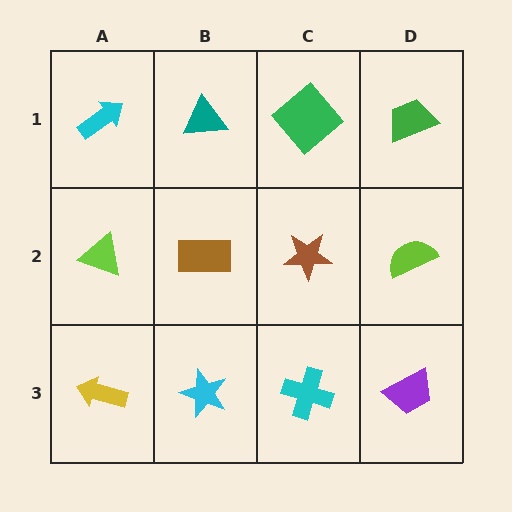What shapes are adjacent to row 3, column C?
A brown star (row 2, column C), a cyan star (row 3, column B), a purple trapezoid (row 3, column D).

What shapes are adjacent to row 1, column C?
A brown star (row 2, column C), a teal triangle (row 1, column B), a green trapezoid (row 1, column D).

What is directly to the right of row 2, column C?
A lime semicircle.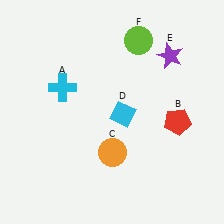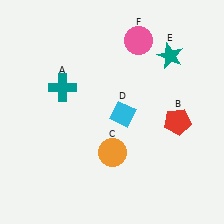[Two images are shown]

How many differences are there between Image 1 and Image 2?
There are 3 differences between the two images.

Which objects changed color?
A changed from cyan to teal. E changed from purple to teal. F changed from lime to pink.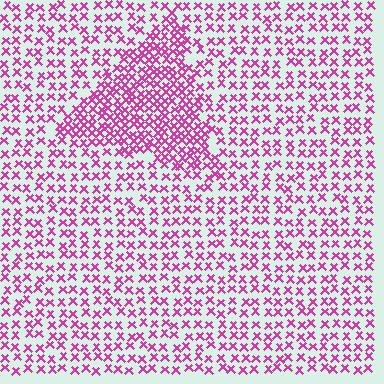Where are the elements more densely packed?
The elements are more densely packed inside the triangle boundary.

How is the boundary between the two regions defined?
The boundary is defined by a change in element density (approximately 2.0x ratio). All elements are the same color, size, and shape.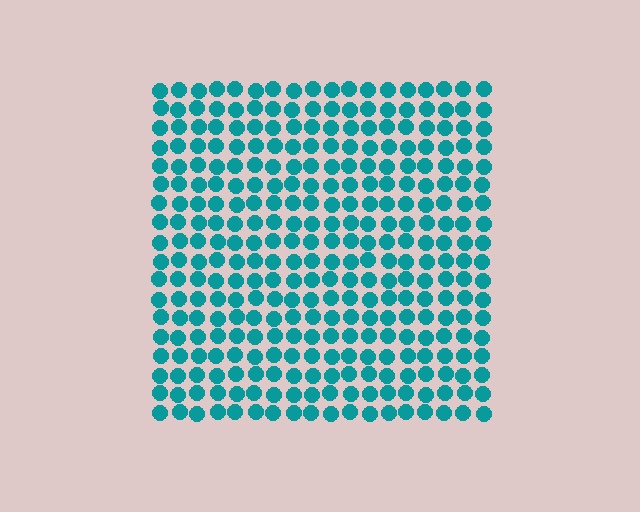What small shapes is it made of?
It is made of small circles.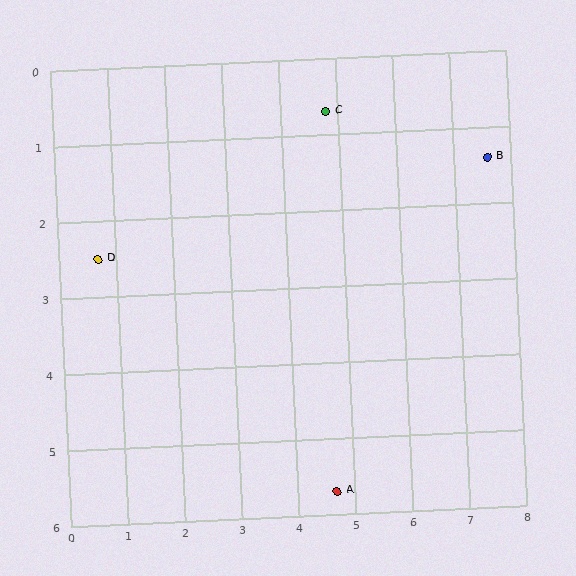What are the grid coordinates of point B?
Point B is at approximately (7.6, 1.4).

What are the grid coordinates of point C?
Point C is at approximately (4.8, 0.7).